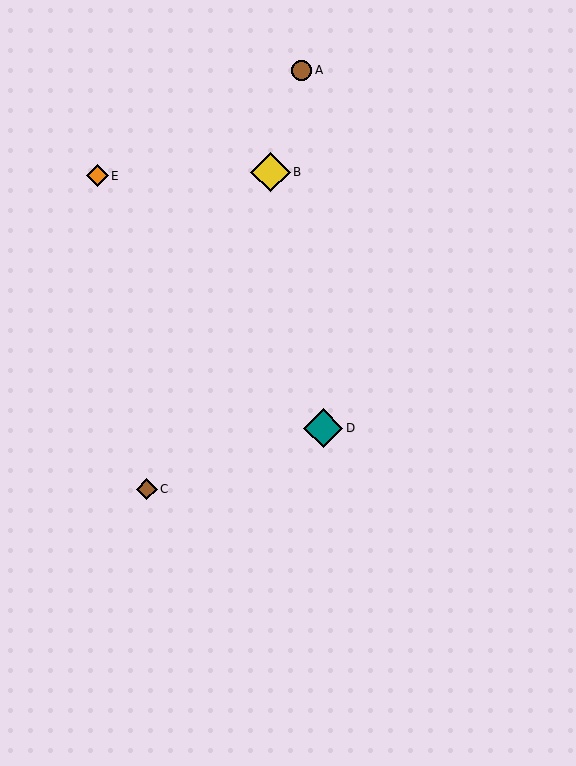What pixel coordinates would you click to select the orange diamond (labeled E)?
Click at (97, 176) to select the orange diamond E.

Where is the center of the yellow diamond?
The center of the yellow diamond is at (271, 172).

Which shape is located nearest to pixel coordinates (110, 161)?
The orange diamond (labeled E) at (97, 176) is nearest to that location.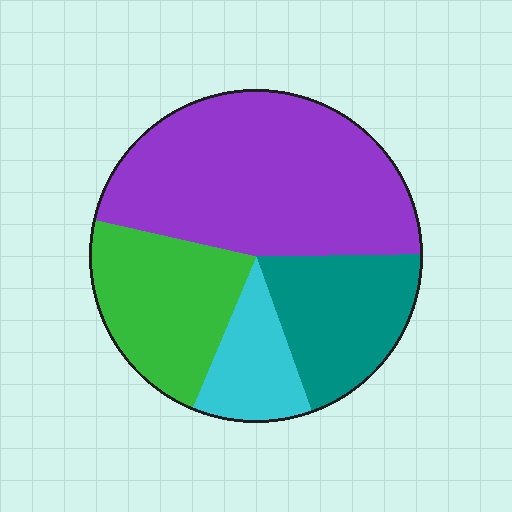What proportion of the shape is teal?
Teal covers around 20% of the shape.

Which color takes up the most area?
Purple, at roughly 45%.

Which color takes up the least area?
Cyan, at roughly 10%.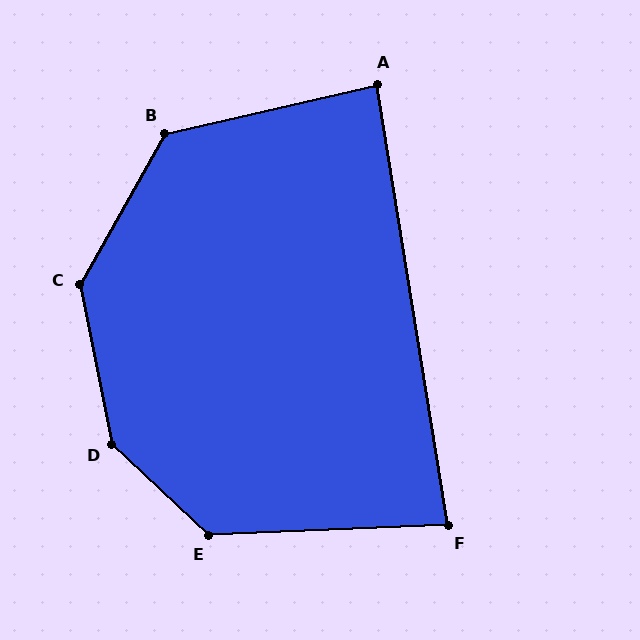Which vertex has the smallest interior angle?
F, at approximately 83 degrees.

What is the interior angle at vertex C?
Approximately 139 degrees (obtuse).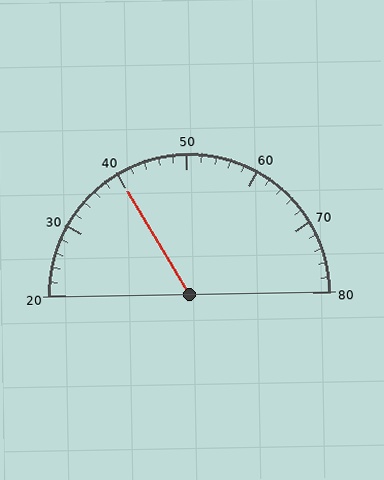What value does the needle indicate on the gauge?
The needle indicates approximately 40.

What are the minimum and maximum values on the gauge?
The gauge ranges from 20 to 80.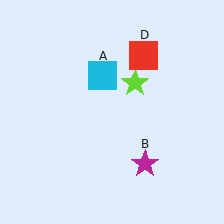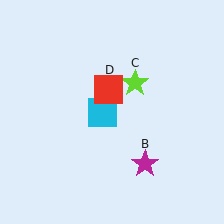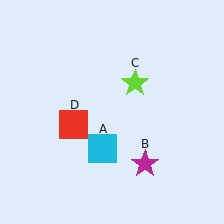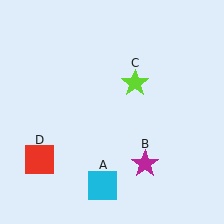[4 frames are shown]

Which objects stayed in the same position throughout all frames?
Magenta star (object B) and lime star (object C) remained stationary.